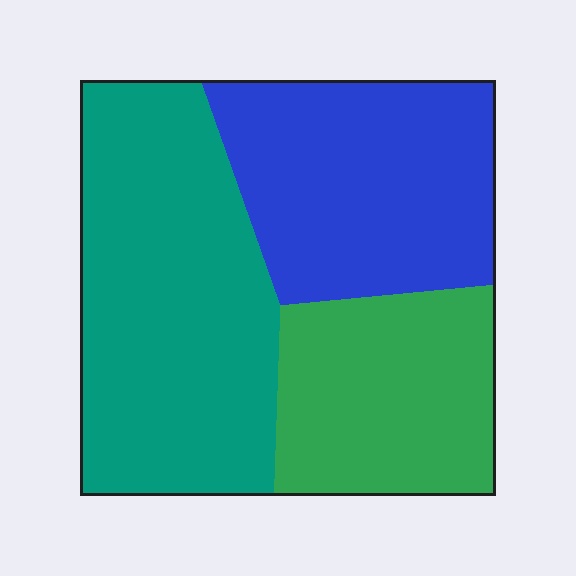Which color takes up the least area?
Green, at roughly 25%.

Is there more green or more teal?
Teal.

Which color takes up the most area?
Teal, at roughly 45%.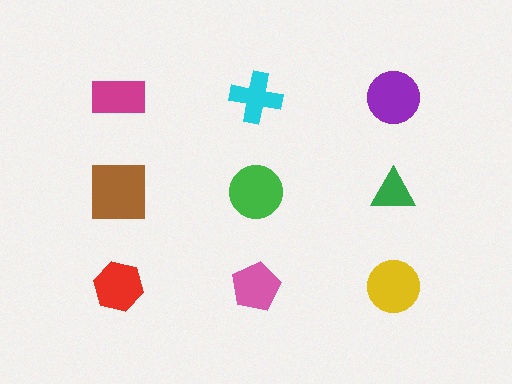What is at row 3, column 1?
A red hexagon.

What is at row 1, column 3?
A purple circle.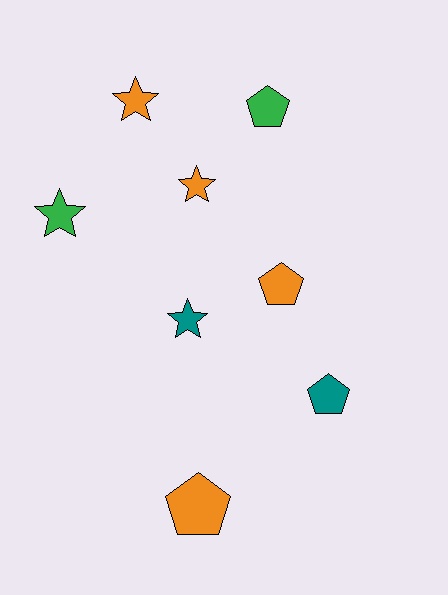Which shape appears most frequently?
Pentagon, with 4 objects.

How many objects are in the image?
There are 8 objects.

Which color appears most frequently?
Orange, with 4 objects.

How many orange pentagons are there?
There are 2 orange pentagons.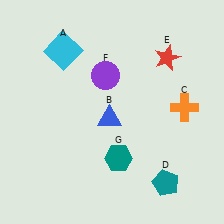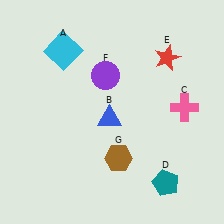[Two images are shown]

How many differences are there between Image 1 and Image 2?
There are 2 differences between the two images.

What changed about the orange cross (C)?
In Image 1, C is orange. In Image 2, it changed to pink.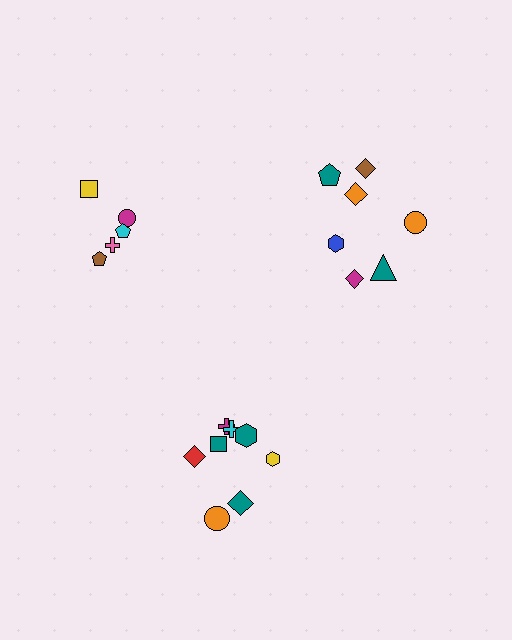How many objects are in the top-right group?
There are 7 objects.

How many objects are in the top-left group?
There are 5 objects.